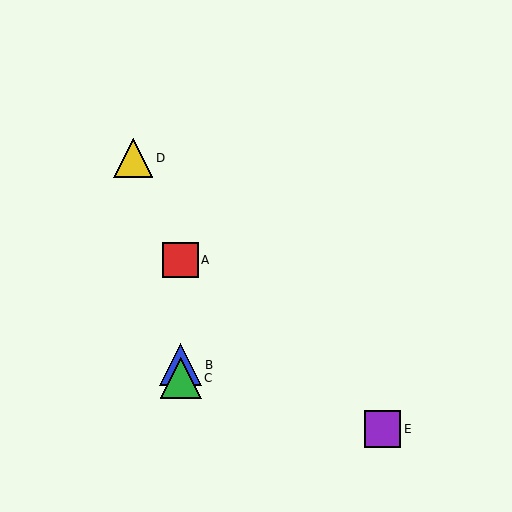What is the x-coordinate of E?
Object E is at x≈383.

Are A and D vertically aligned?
No, A is at x≈181 and D is at x≈133.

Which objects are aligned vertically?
Objects A, B, C are aligned vertically.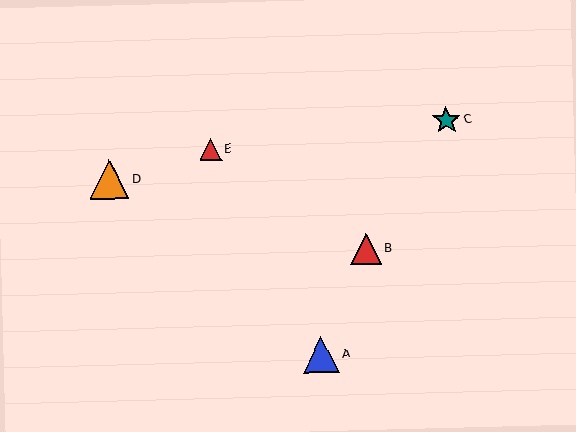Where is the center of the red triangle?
The center of the red triangle is at (211, 149).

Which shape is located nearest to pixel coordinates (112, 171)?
The orange triangle (labeled D) at (109, 179) is nearest to that location.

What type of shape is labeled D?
Shape D is an orange triangle.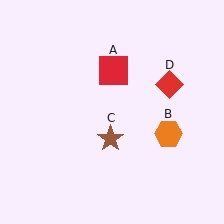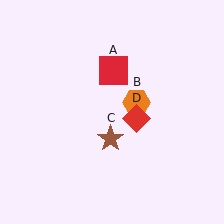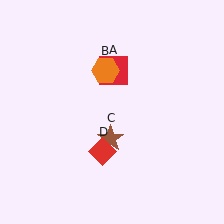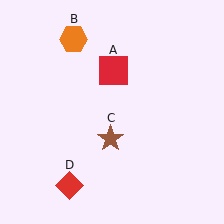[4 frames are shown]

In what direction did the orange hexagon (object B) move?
The orange hexagon (object B) moved up and to the left.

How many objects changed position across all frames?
2 objects changed position: orange hexagon (object B), red diamond (object D).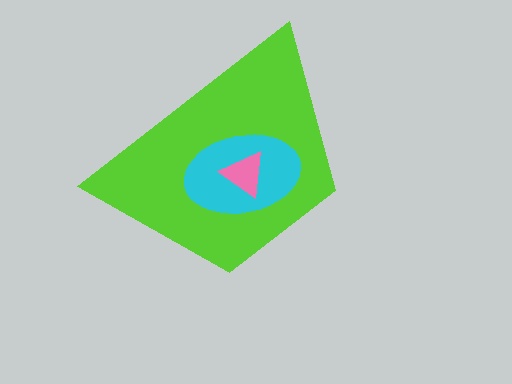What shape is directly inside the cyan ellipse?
The pink triangle.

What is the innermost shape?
The pink triangle.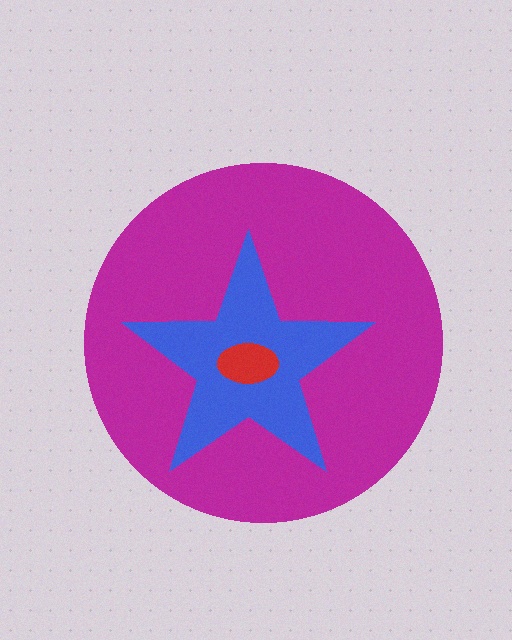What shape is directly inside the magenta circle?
The blue star.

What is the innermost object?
The red ellipse.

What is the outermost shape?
The magenta circle.